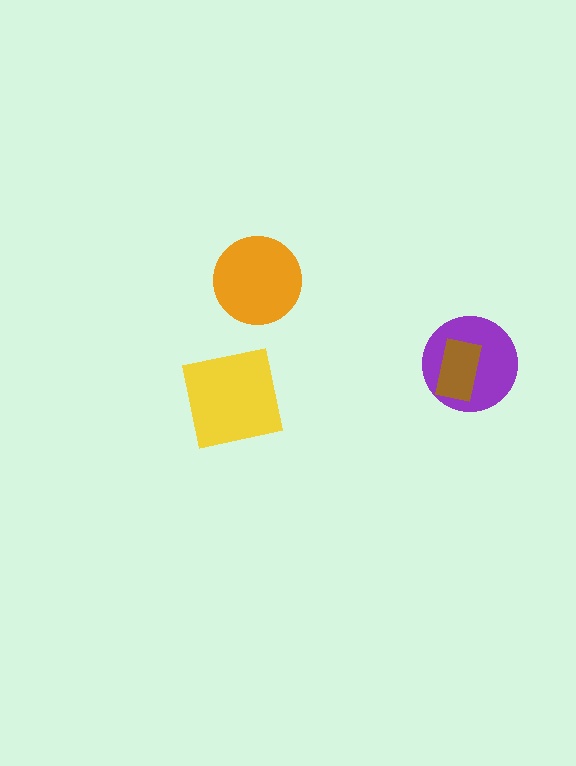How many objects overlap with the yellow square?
0 objects overlap with the yellow square.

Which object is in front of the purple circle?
The brown rectangle is in front of the purple circle.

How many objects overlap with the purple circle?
1 object overlaps with the purple circle.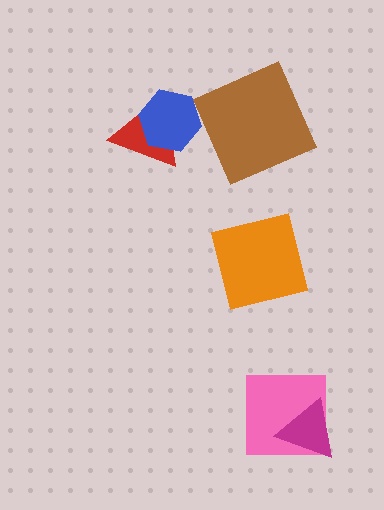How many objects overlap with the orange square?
0 objects overlap with the orange square.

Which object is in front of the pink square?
The magenta triangle is in front of the pink square.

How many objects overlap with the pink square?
1 object overlaps with the pink square.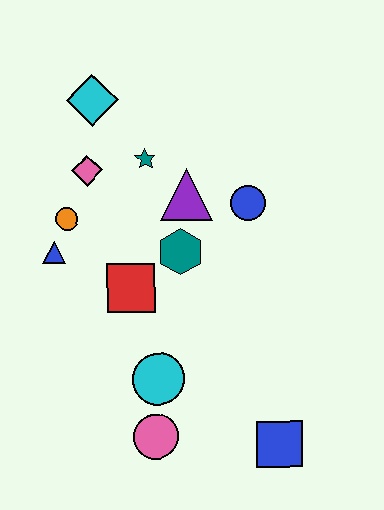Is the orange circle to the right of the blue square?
No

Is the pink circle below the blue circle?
Yes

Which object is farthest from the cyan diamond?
The blue square is farthest from the cyan diamond.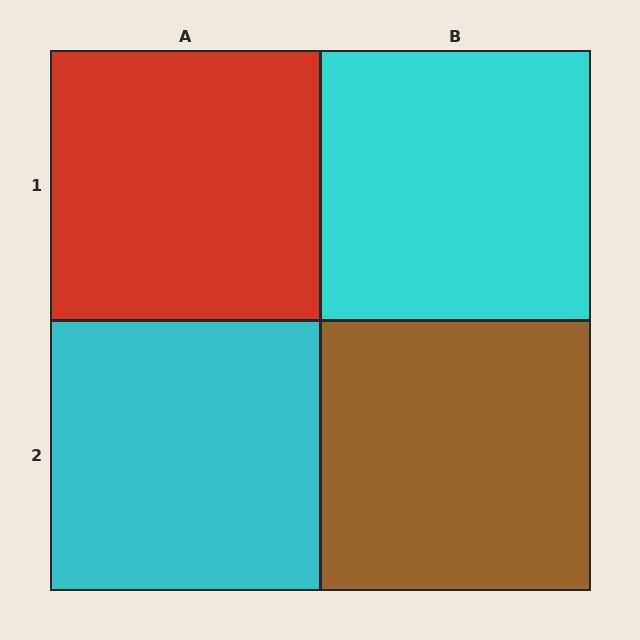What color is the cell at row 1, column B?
Cyan.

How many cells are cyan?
2 cells are cyan.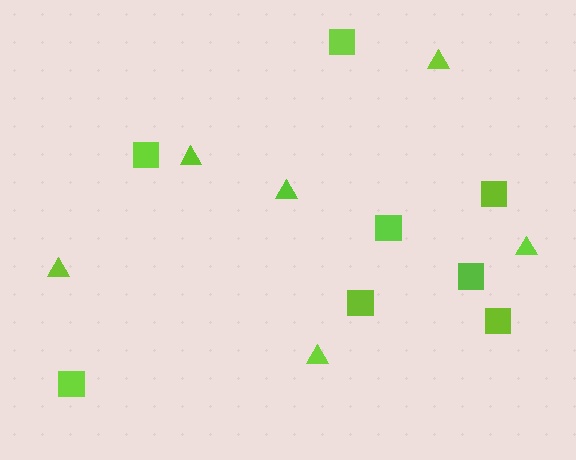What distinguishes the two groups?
There are 2 groups: one group of triangles (6) and one group of squares (8).